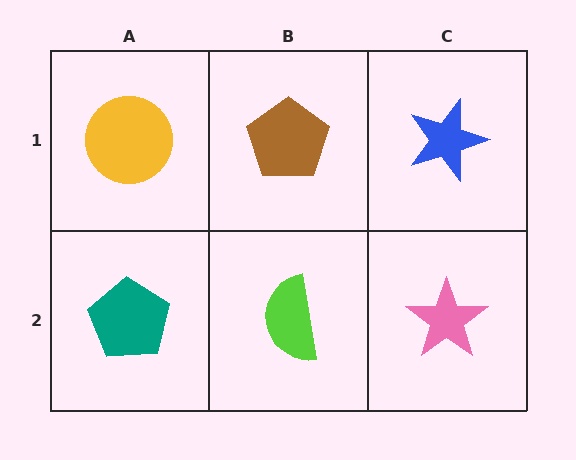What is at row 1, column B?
A brown pentagon.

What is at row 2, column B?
A lime semicircle.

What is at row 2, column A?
A teal pentagon.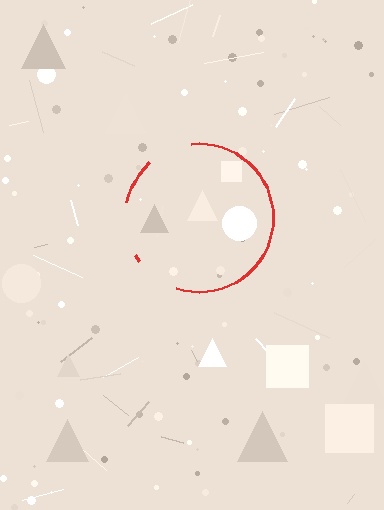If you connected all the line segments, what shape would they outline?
They would outline a circle.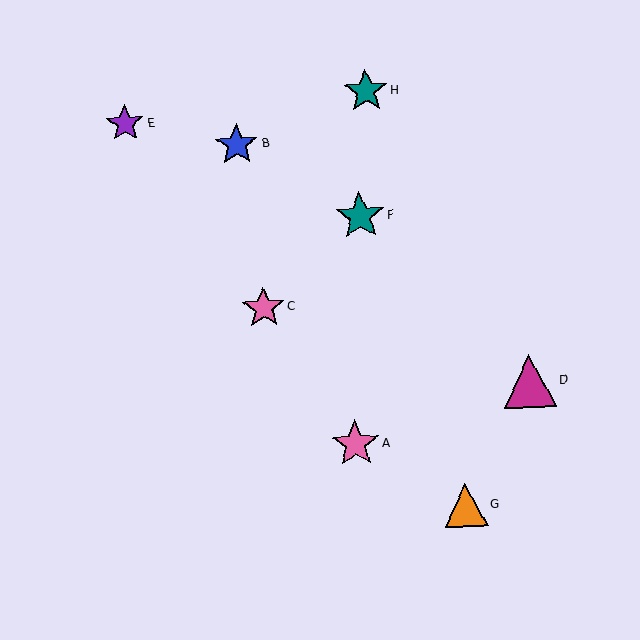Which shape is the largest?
The magenta triangle (labeled D) is the largest.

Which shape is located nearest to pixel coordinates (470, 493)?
The orange triangle (labeled G) at (466, 506) is nearest to that location.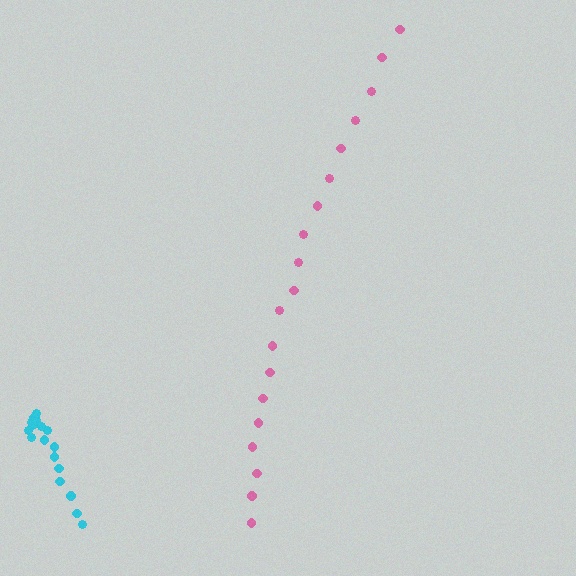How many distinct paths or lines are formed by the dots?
There are 2 distinct paths.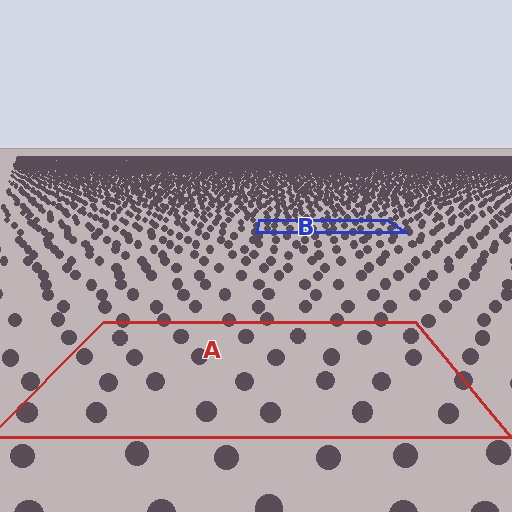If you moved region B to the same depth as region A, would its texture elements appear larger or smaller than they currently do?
They would appear larger. At a closer depth, the same texture elements are projected at a bigger on-screen size.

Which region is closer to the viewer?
Region A is closer. The texture elements there are larger and more spread out.